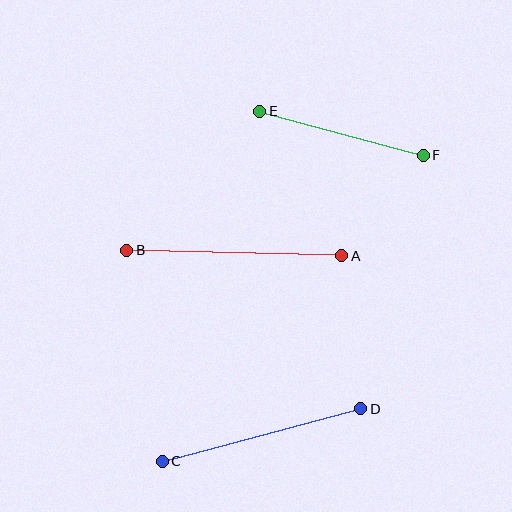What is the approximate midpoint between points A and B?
The midpoint is at approximately (234, 253) pixels.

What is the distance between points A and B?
The distance is approximately 215 pixels.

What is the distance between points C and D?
The distance is approximately 205 pixels.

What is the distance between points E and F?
The distance is approximately 169 pixels.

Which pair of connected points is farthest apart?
Points A and B are farthest apart.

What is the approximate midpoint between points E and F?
The midpoint is at approximately (341, 133) pixels.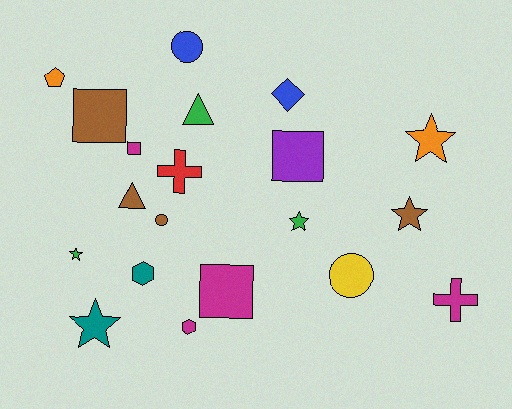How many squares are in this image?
There are 4 squares.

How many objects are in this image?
There are 20 objects.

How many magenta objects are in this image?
There are 4 magenta objects.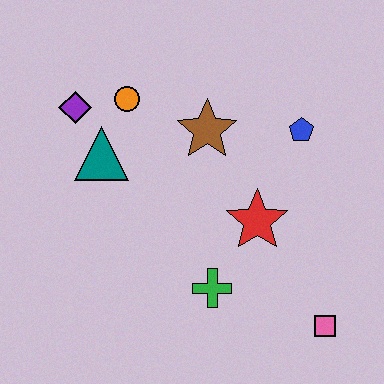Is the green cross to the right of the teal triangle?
Yes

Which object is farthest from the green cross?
The purple diamond is farthest from the green cross.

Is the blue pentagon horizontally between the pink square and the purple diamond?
Yes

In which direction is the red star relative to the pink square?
The red star is above the pink square.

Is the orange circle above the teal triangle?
Yes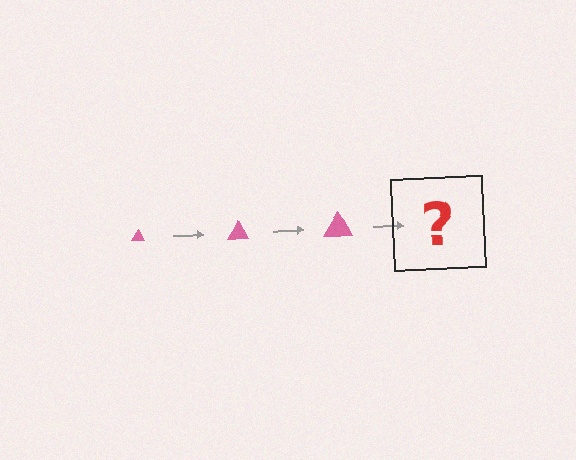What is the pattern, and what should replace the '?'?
The pattern is that the triangle gets progressively larger each step. The '?' should be a pink triangle, larger than the previous one.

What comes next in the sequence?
The next element should be a pink triangle, larger than the previous one.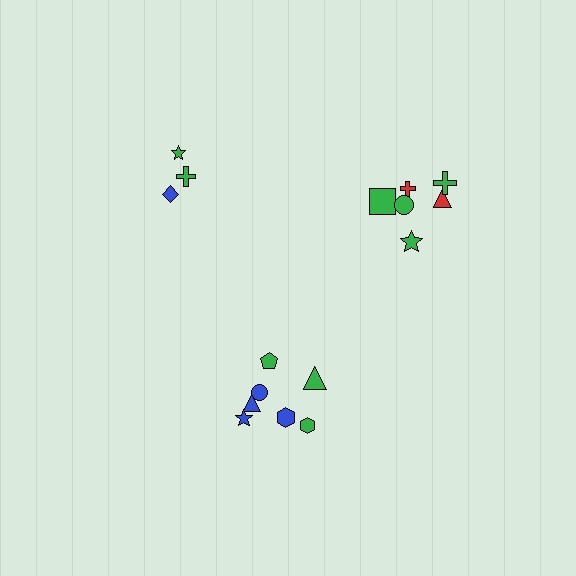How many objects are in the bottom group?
There are 7 objects.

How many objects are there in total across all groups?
There are 16 objects.